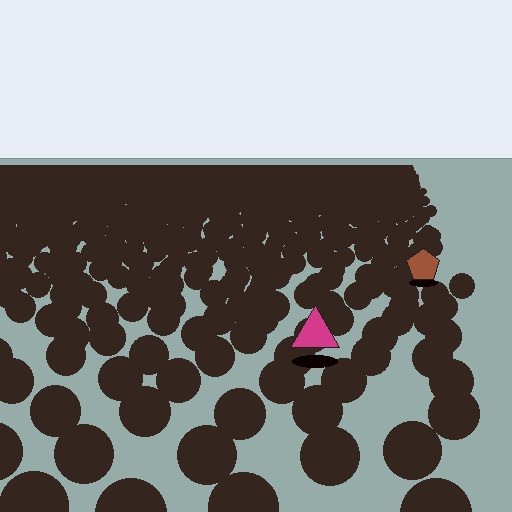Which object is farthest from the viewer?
The brown pentagon is farthest from the viewer. It appears smaller and the ground texture around it is denser.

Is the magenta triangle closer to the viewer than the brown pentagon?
Yes. The magenta triangle is closer — you can tell from the texture gradient: the ground texture is coarser near it.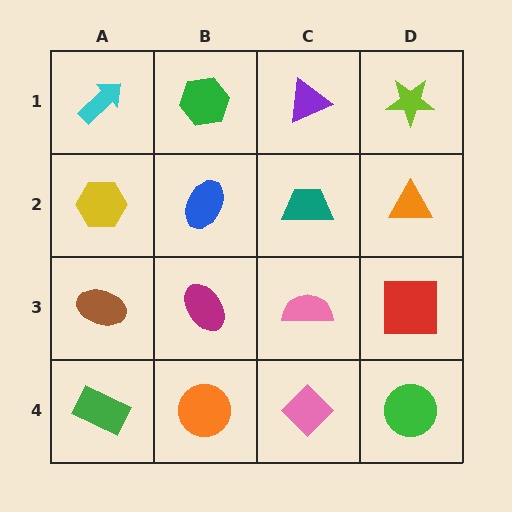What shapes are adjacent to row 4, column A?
A brown ellipse (row 3, column A), an orange circle (row 4, column B).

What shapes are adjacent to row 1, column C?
A teal trapezoid (row 2, column C), a green hexagon (row 1, column B), a lime star (row 1, column D).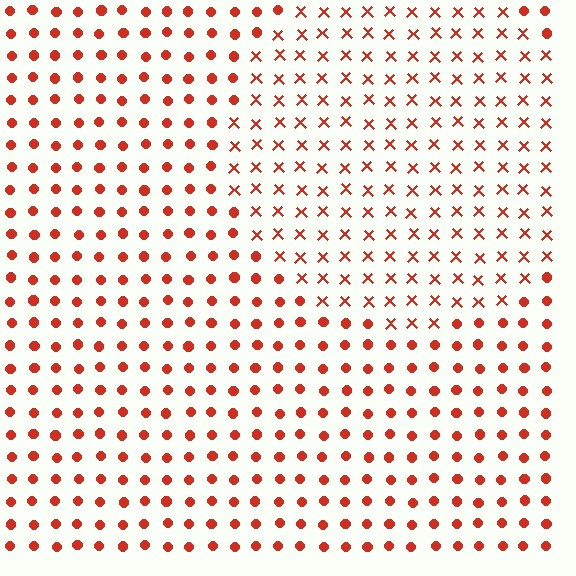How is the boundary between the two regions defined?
The boundary is defined by a change in element shape: X marks inside vs. circles outside. All elements share the same color and spacing.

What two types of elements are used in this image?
The image uses X marks inside the circle region and circles outside it.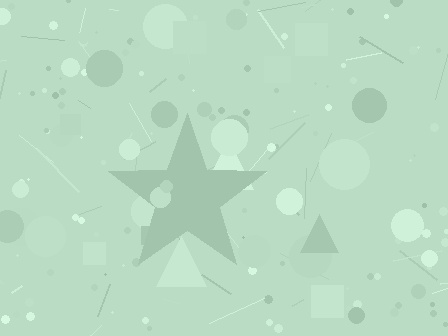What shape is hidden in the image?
A star is hidden in the image.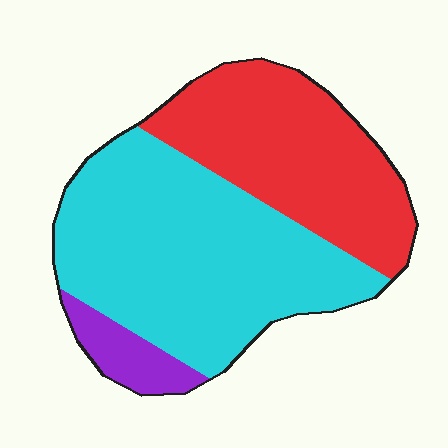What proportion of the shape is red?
Red covers roughly 35% of the shape.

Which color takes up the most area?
Cyan, at roughly 55%.